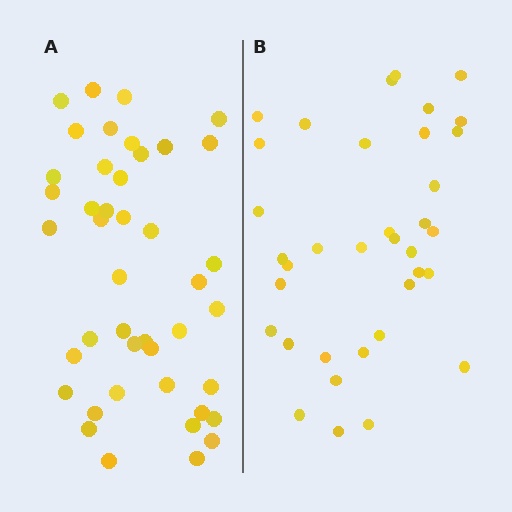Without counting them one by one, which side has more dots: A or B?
Region A (the left region) has more dots.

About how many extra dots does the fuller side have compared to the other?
Region A has roughly 8 or so more dots than region B.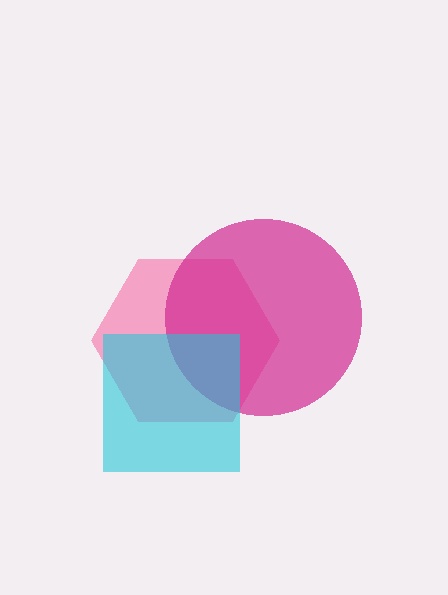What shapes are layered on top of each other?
The layered shapes are: a pink hexagon, a magenta circle, a cyan square.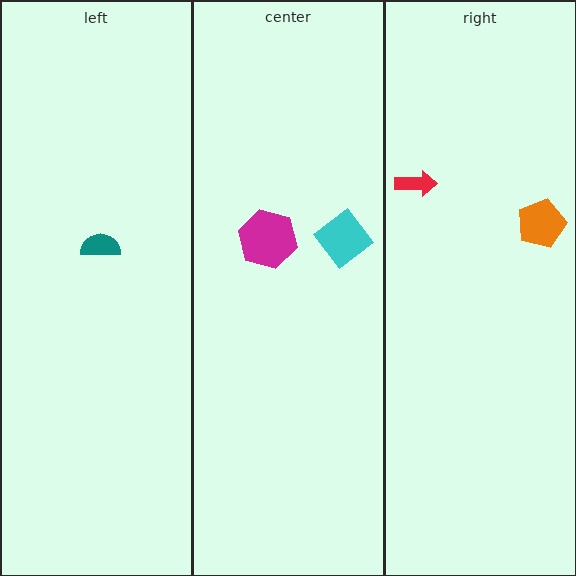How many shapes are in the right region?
2.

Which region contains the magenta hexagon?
The center region.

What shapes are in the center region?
The cyan diamond, the magenta hexagon.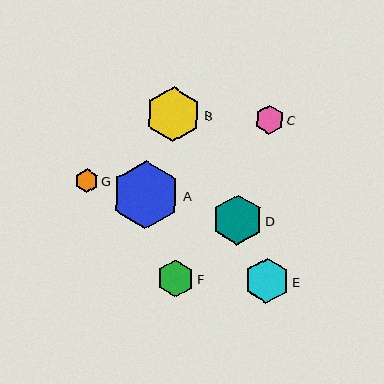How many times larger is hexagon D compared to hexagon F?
Hexagon D is approximately 1.3 times the size of hexagon F.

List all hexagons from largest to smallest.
From largest to smallest: A, B, D, E, F, C, G.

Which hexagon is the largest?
Hexagon A is the largest with a size of approximately 67 pixels.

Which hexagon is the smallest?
Hexagon G is the smallest with a size of approximately 24 pixels.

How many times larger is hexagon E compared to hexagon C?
Hexagon E is approximately 1.6 times the size of hexagon C.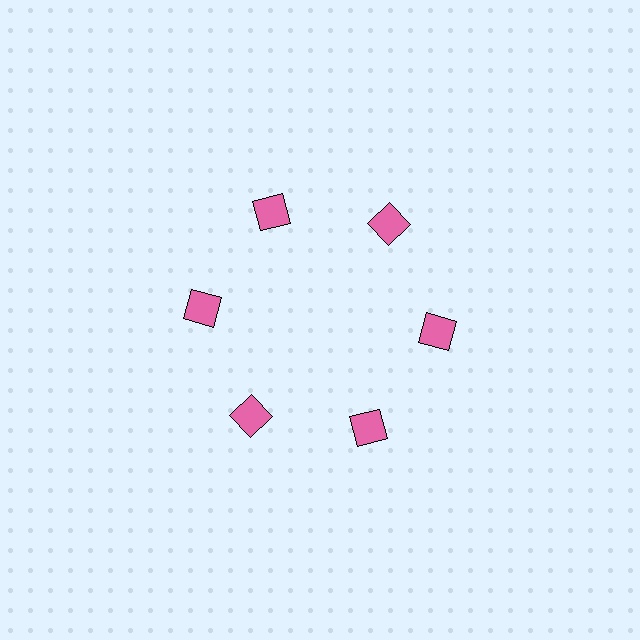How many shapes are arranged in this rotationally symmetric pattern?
There are 6 shapes, arranged in 6 groups of 1.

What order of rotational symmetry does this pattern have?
This pattern has 6-fold rotational symmetry.